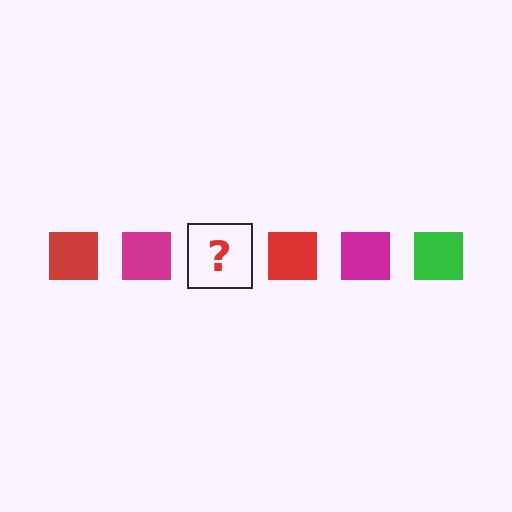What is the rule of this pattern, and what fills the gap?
The rule is that the pattern cycles through red, magenta, green squares. The gap should be filled with a green square.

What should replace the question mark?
The question mark should be replaced with a green square.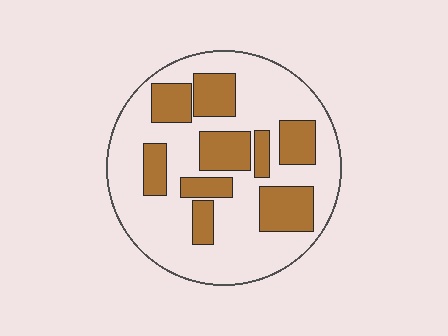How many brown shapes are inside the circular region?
9.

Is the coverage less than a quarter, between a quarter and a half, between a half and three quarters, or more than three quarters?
Between a quarter and a half.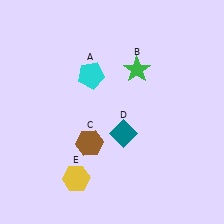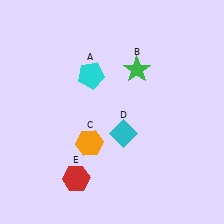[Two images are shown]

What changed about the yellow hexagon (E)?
In Image 1, E is yellow. In Image 2, it changed to red.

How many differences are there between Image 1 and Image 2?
There are 3 differences between the two images.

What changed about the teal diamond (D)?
In Image 1, D is teal. In Image 2, it changed to cyan.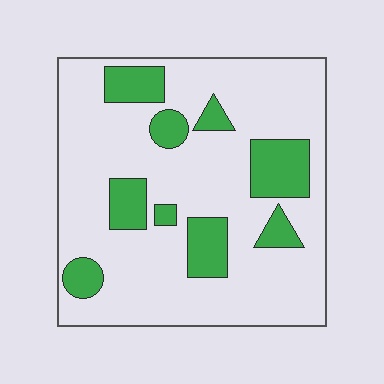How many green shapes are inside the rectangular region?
9.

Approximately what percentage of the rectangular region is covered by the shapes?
Approximately 20%.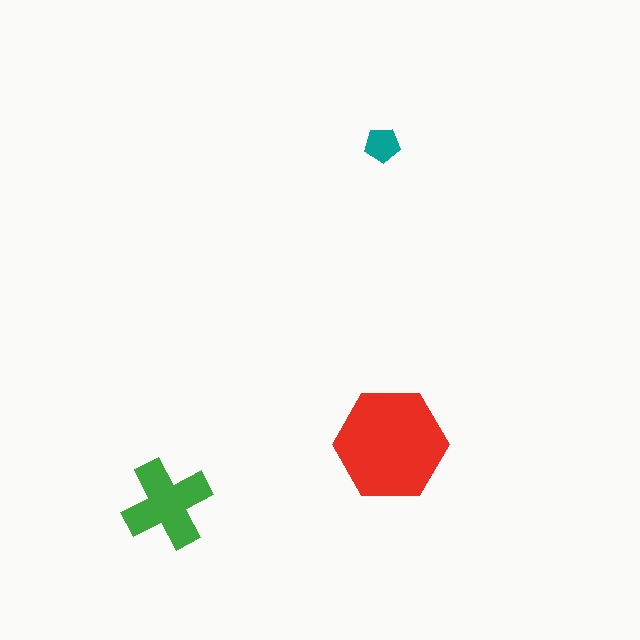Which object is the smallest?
The teal pentagon.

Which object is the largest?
The red hexagon.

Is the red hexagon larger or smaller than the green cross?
Larger.